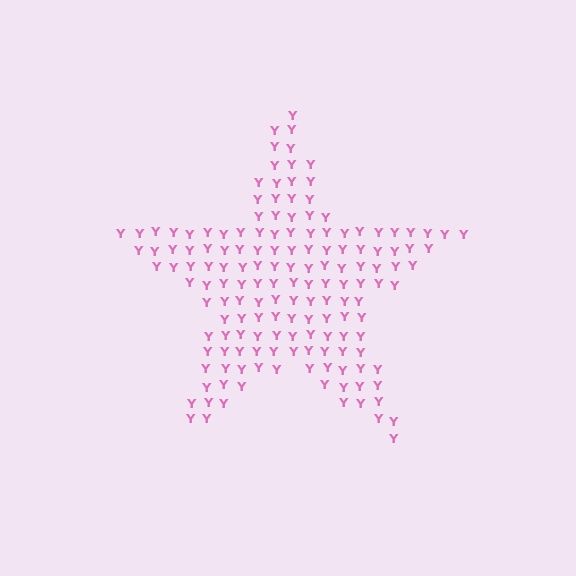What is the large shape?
The large shape is a star.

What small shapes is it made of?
It is made of small letter Y's.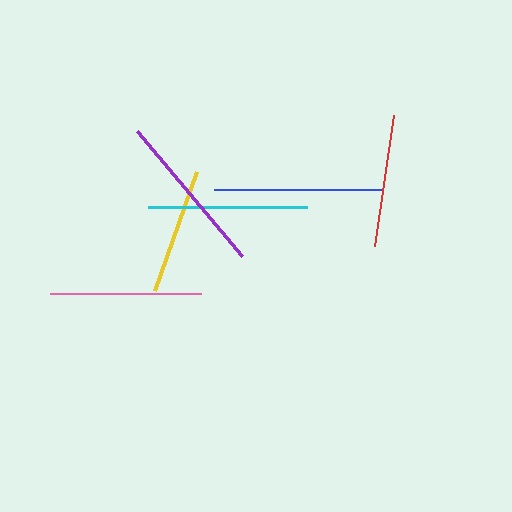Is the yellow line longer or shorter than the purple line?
The purple line is longer than the yellow line.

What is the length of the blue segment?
The blue segment is approximately 167 pixels long.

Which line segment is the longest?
The blue line is the longest at approximately 167 pixels.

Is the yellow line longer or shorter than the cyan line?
The cyan line is longer than the yellow line.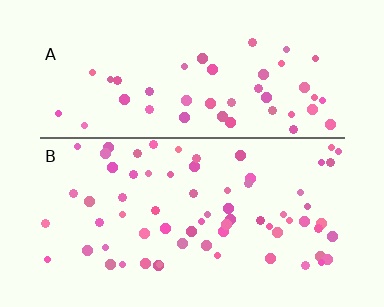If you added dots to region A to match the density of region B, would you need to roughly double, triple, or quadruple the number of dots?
Approximately double.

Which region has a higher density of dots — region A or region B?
B (the bottom).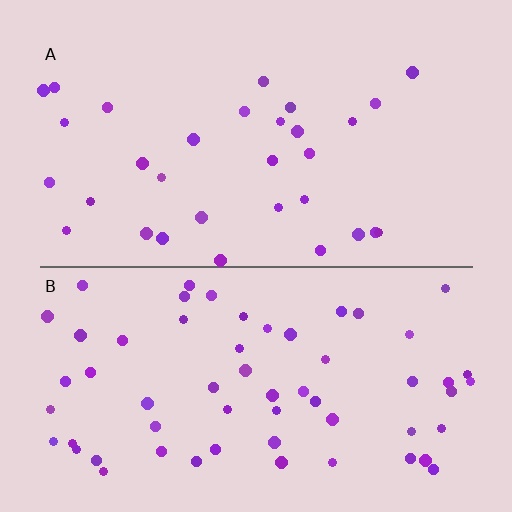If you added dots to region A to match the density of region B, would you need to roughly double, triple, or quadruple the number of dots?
Approximately double.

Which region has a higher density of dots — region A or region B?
B (the bottom).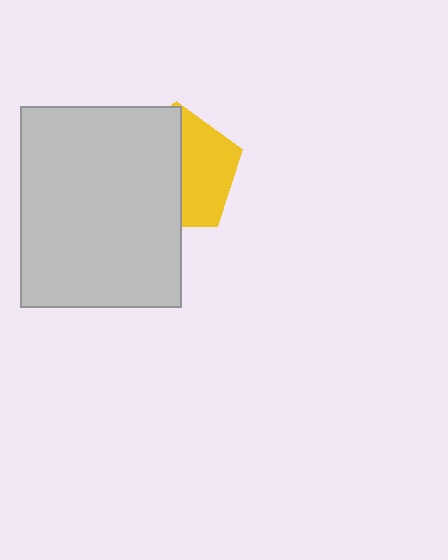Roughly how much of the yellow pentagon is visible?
A small part of it is visible (roughly 45%).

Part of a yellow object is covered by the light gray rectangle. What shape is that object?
It is a pentagon.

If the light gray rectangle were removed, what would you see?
You would see the complete yellow pentagon.